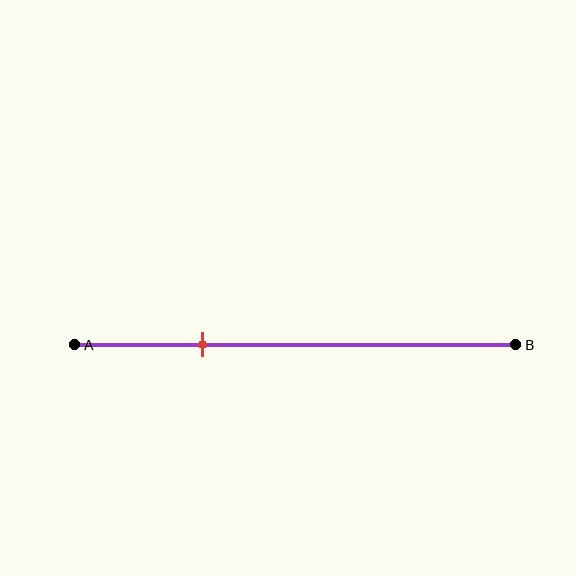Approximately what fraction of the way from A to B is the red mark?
The red mark is approximately 30% of the way from A to B.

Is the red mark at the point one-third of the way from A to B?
No, the mark is at about 30% from A, not at the 33% one-third point.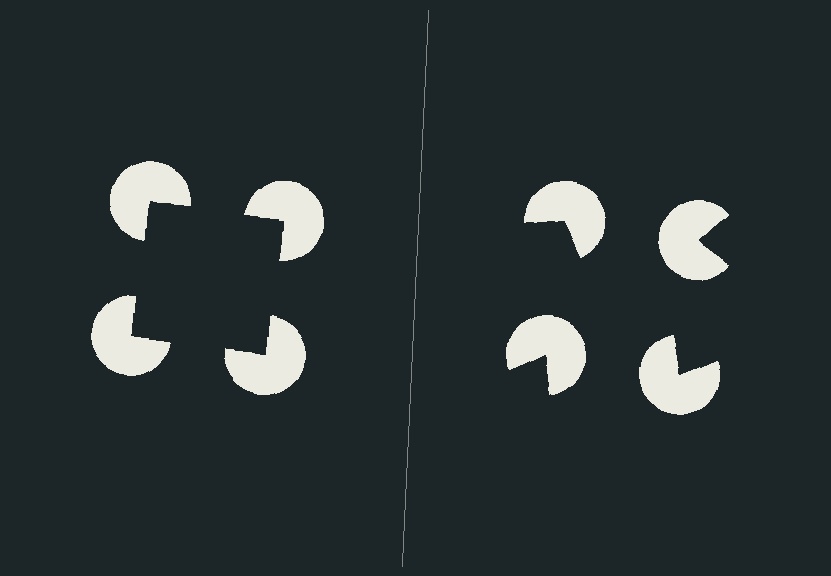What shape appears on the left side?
An illusory square.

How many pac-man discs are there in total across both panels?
8 — 4 on each side.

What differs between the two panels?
The pac-man discs are positioned identically on both sides; only the wedge orientations differ. On the left they align to a square; on the right they are misaligned.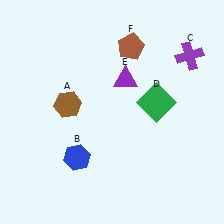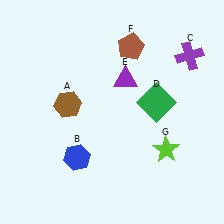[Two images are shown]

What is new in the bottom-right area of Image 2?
A lime star (G) was added in the bottom-right area of Image 2.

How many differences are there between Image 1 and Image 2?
There is 1 difference between the two images.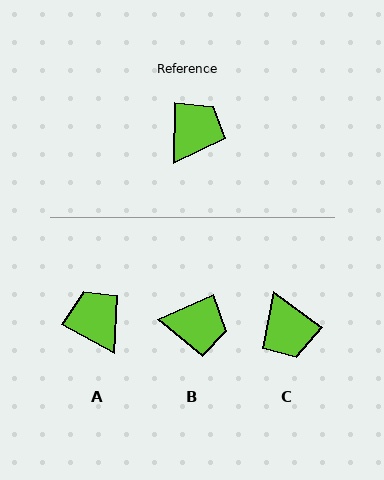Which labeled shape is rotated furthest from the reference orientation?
C, about 125 degrees away.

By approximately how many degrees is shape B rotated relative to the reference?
Approximately 65 degrees clockwise.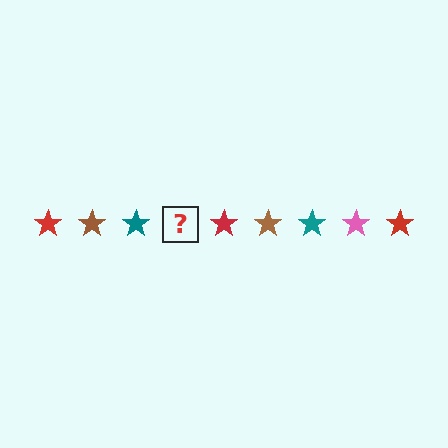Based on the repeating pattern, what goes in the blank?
The blank should be a pink star.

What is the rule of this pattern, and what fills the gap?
The rule is that the pattern cycles through red, brown, teal, pink stars. The gap should be filled with a pink star.